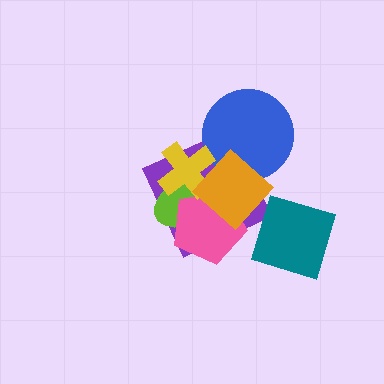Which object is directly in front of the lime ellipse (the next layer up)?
The pink pentagon is directly in front of the lime ellipse.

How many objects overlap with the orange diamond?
5 objects overlap with the orange diamond.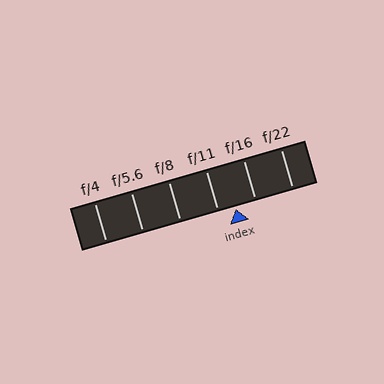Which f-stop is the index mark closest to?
The index mark is closest to f/11.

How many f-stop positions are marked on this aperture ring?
There are 6 f-stop positions marked.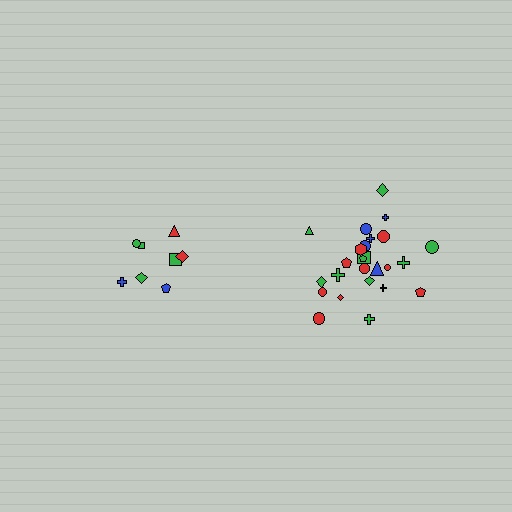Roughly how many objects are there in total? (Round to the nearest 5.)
Roughly 35 objects in total.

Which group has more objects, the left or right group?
The right group.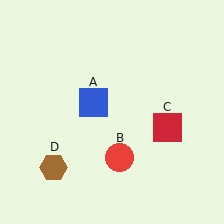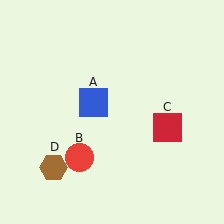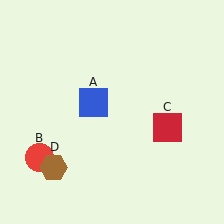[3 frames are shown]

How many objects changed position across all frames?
1 object changed position: red circle (object B).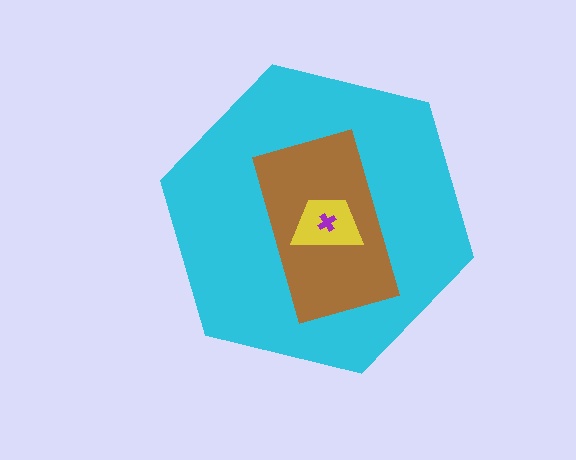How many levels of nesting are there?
4.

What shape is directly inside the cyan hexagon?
The brown rectangle.